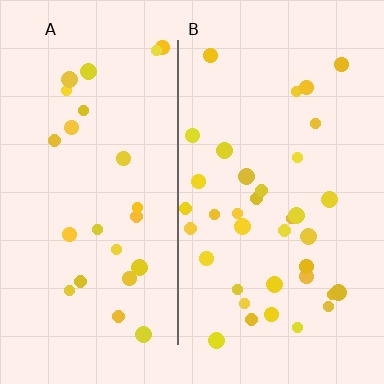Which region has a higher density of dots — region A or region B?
B (the right).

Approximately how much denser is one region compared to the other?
Approximately 1.5× — region B over region A.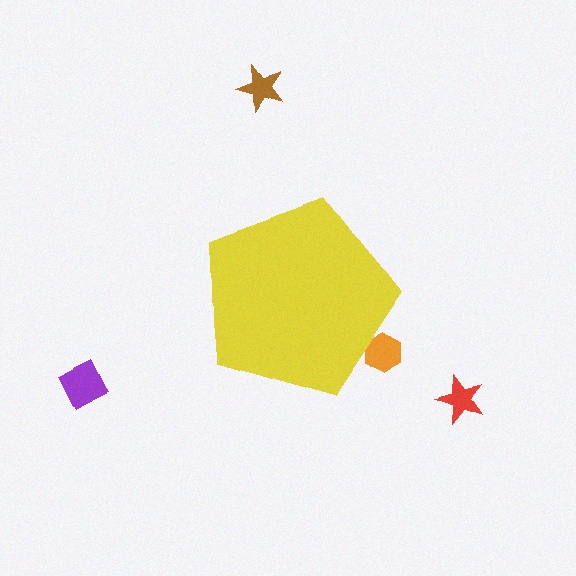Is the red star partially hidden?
No, the red star is fully visible.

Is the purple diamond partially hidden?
No, the purple diamond is fully visible.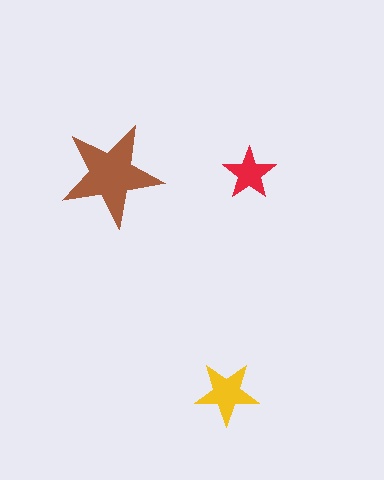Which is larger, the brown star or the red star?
The brown one.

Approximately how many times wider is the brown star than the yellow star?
About 1.5 times wider.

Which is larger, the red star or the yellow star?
The yellow one.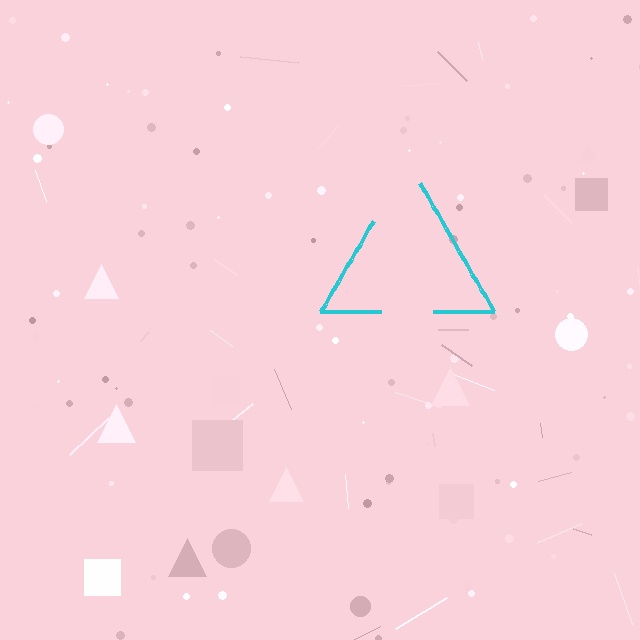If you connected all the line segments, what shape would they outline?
They would outline a triangle.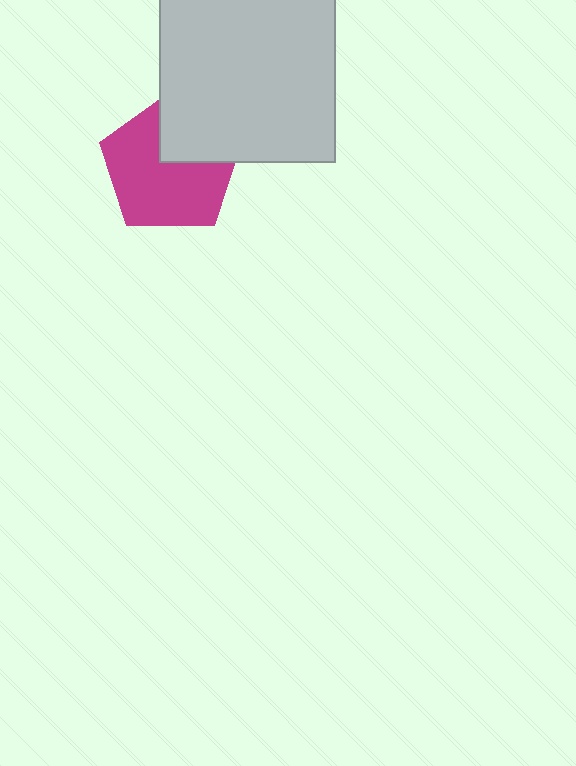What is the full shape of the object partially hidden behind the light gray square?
The partially hidden object is a magenta pentagon.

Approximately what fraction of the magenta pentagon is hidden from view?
Roughly 30% of the magenta pentagon is hidden behind the light gray square.